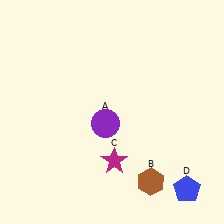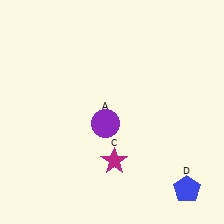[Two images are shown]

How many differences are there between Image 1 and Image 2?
There is 1 difference between the two images.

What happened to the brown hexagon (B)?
The brown hexagon (B) was removed in Image 2. It was in the bottom-right area of Image 1.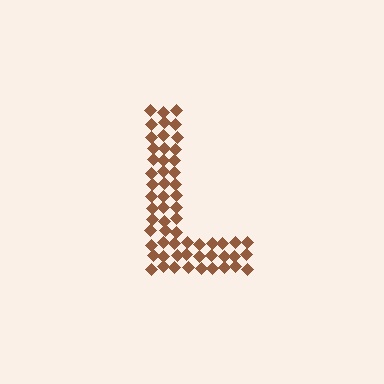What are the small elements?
The small elements are diamonds.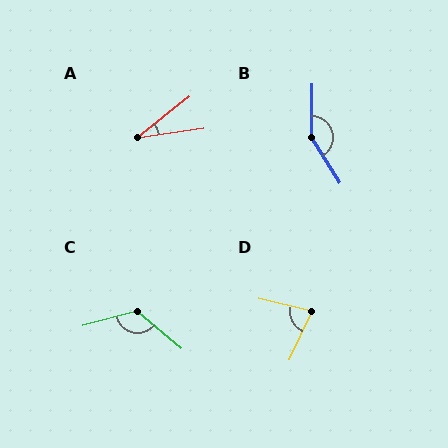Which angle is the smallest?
A, at approximately 30 degrees.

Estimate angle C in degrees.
Approximately 126 degrees.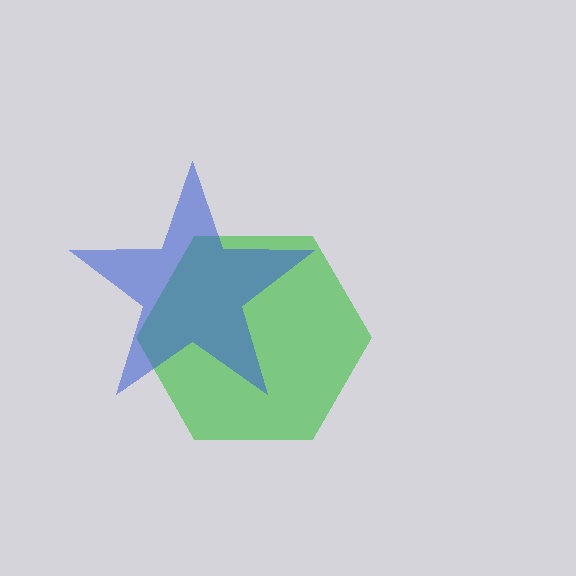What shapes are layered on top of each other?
The layered shapes are: a green hexagon, a blue star.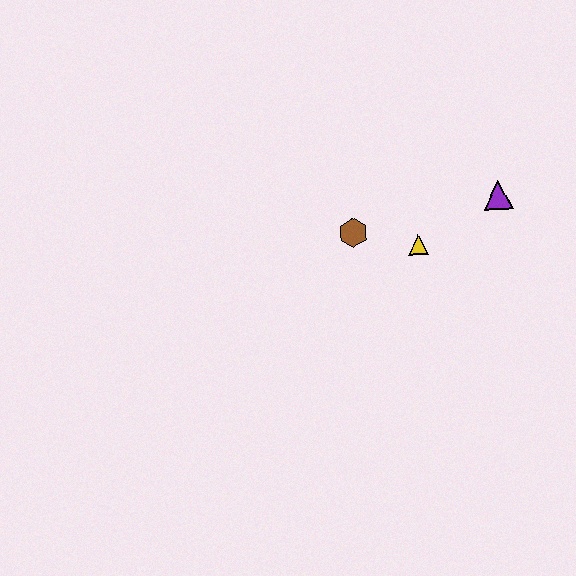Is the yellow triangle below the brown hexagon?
Yes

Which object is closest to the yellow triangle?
The brown hexagon is closest to the yellow triangle.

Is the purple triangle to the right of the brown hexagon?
Yes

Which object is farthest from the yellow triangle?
The purple triangle is farthest from the yellow triangle.